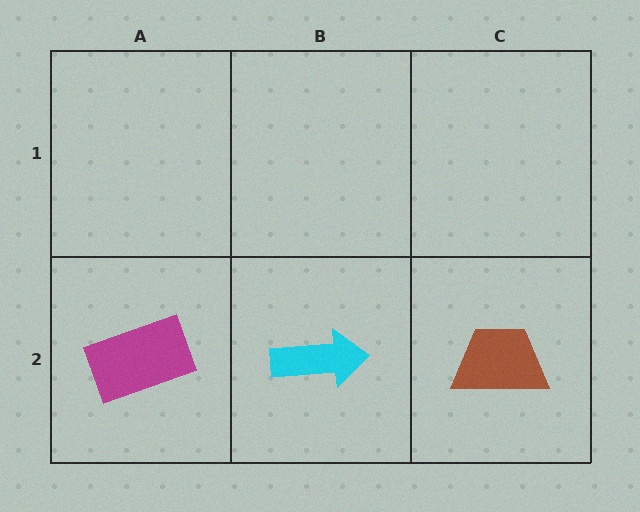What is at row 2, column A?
A magenta rectangle.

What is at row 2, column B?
A cyan arrow.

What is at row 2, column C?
A brown trapezoid.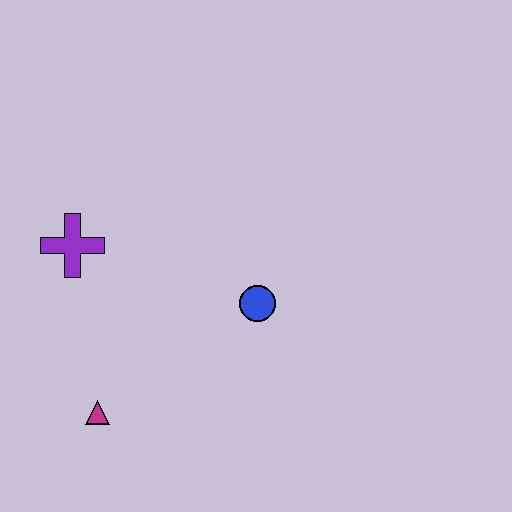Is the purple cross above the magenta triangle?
Yes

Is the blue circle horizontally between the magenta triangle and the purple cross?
No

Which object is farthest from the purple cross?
The blue circle is farthest from the purple cross.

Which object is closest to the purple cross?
The magenta triangle is closest to the purple cross.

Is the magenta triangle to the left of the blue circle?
Yes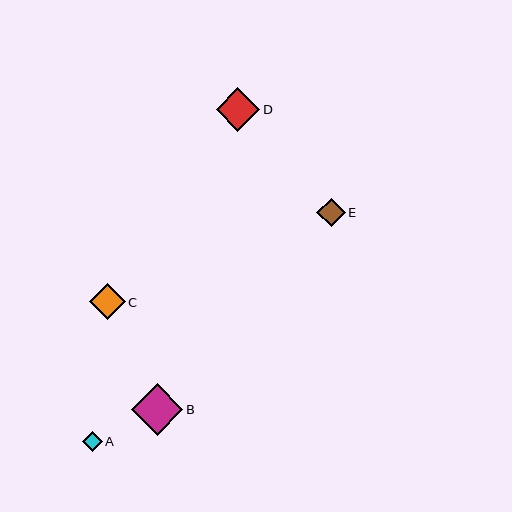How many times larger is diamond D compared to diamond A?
Diamond D is approximately 2.2 times the size of diamond A.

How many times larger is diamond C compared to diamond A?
Diamond C is approximately 1.8 times the size of diamond A.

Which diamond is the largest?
Diamond B is the largest with a size of approximately 51 pixels.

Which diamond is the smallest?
Diamond A is the smallest with a size of approximately 20 pixels.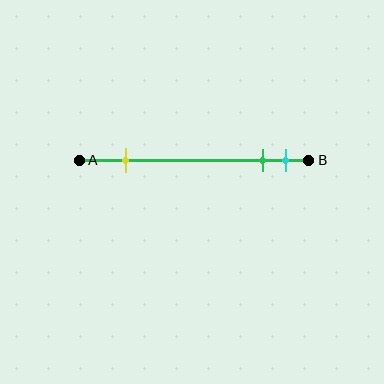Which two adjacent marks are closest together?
The green and cyan marks are the closest adjacent pair.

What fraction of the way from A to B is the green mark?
The green mark is approximately 80% (0.8) of the way from A to B.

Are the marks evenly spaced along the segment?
No, the marks are not evenly spaced.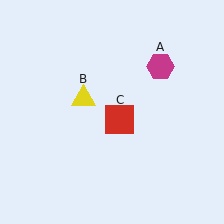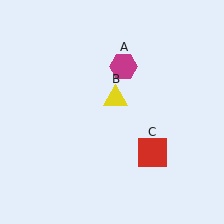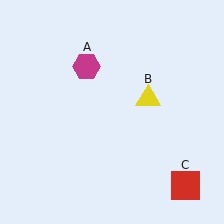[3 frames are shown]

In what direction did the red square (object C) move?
The red square (object C) moved down and to the right.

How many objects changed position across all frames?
3 objects changed position: magenta hexagon (object A), yellow triangle (object B), red square (object C).